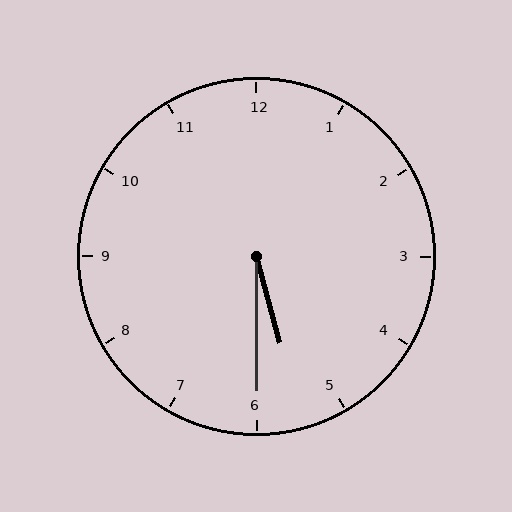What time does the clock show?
5:30.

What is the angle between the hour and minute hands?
Approximately 15 degrees.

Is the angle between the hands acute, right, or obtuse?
It is acute.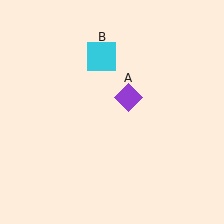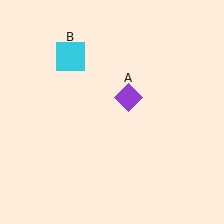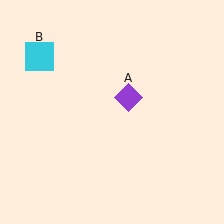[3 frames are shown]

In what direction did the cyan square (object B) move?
The cyan square (object B) moved left.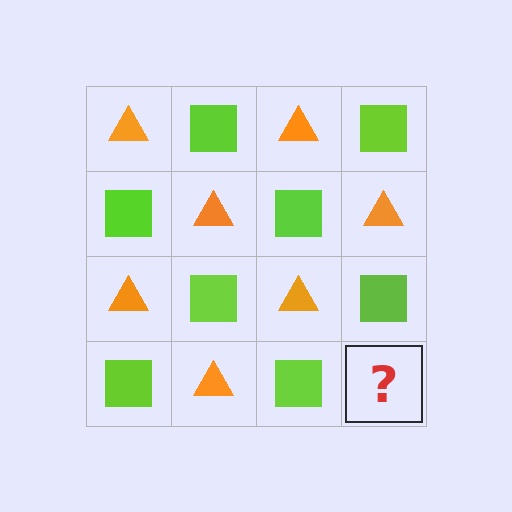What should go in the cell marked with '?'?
The missing cell should contain an orange triangle.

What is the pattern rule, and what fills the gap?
The rule is that it alternates orange triangle and lime square in a checkerboard pattern. The gap should be filled with an orange triangle.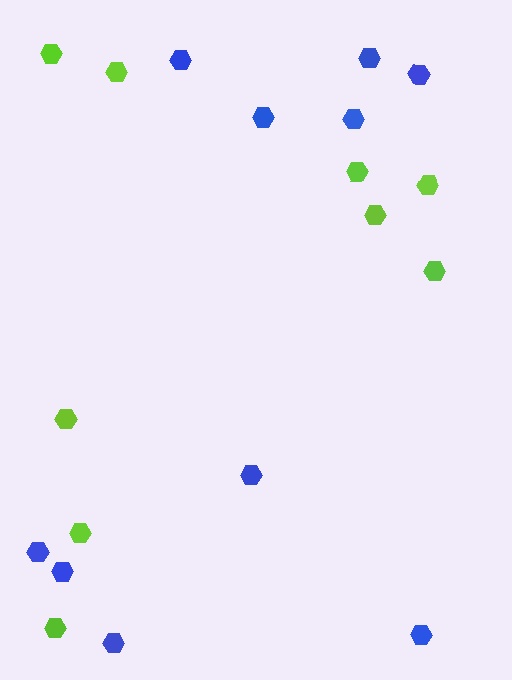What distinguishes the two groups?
There are 2 groups: one group of lime hexagons (9) and one group of blue hexagons (10).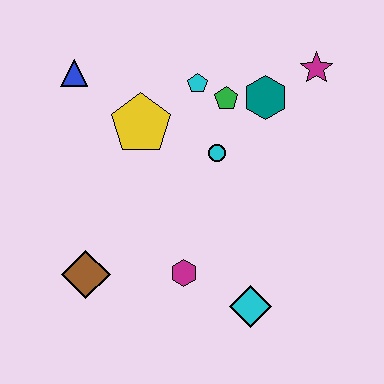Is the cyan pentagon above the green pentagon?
Yes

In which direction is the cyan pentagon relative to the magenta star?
The cyan pentagon is to the left of the magenta star.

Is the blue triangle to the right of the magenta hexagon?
No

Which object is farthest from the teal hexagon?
The brown diamond is farthest from the teal hexagon.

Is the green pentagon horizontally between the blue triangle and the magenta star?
Yes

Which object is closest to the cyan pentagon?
The green pentagon is closest to the cyan pentagon.